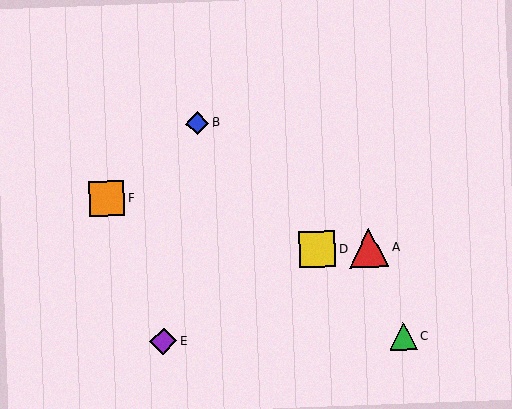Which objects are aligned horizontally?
Objects A, D are aligned horizontally.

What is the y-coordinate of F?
Object F is at y≈198.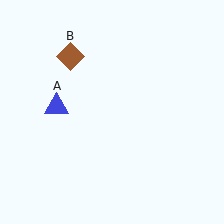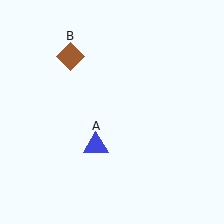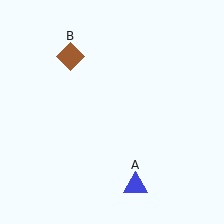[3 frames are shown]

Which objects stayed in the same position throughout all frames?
Brown diamond (object B) remained stationary.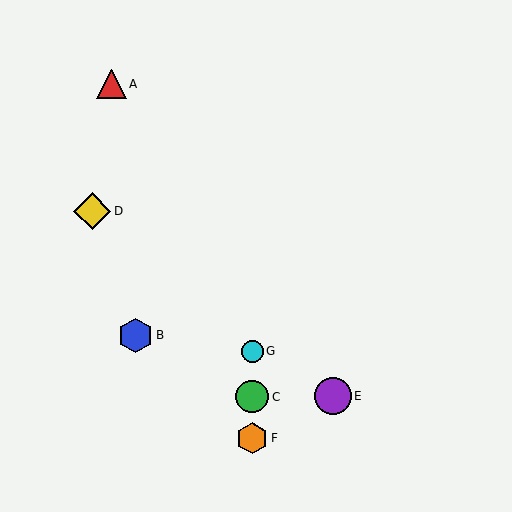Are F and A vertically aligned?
No, F is at x≈252 and A is at x≈111.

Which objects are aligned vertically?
Objects C, F, G are aligned vertically.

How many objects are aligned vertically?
3 objects (C, F, G) are aligned vertically.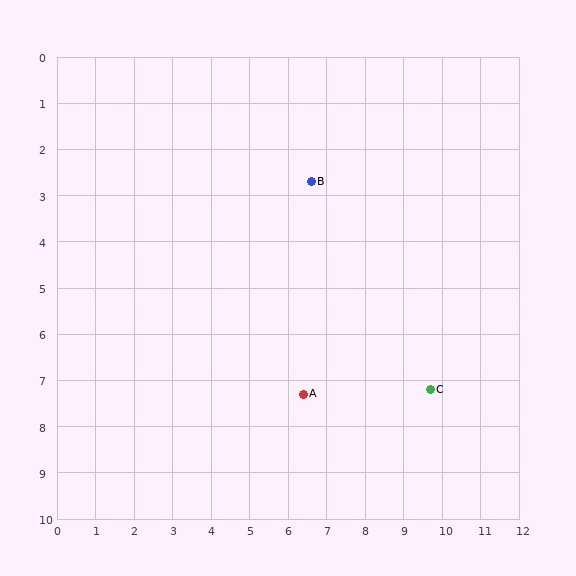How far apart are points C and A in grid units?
Points C and A are about 3.3 grid units apart.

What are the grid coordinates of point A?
Point A is at approximately (6.4, 7.3).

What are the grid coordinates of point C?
Point C is at approximately (9.7, 7.2).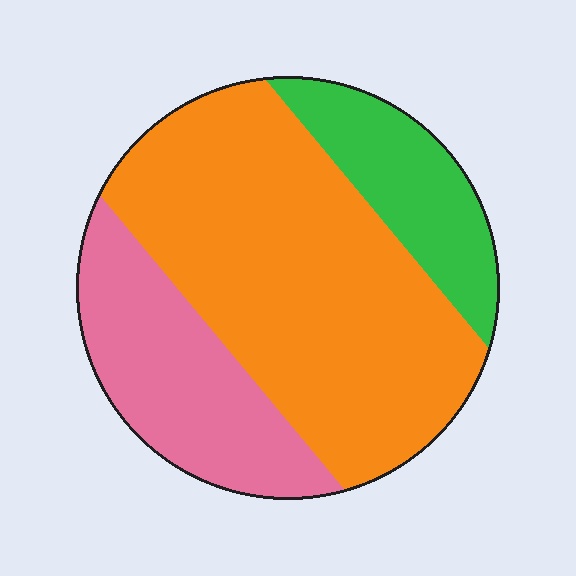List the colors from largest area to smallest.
From largest to smallest: orange, pink, green.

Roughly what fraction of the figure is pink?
Pink covers about 25% of the figure.